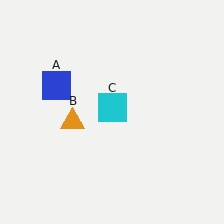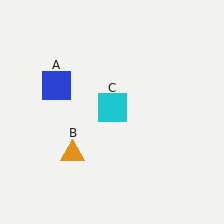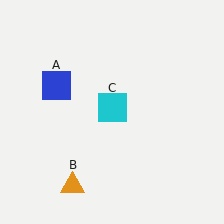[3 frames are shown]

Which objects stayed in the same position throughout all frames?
Blue square (object A) and cyan square (object C) remained stationary.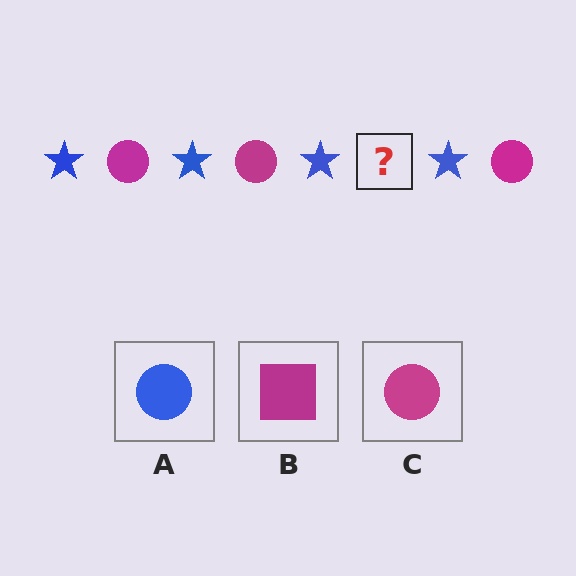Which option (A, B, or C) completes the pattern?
C.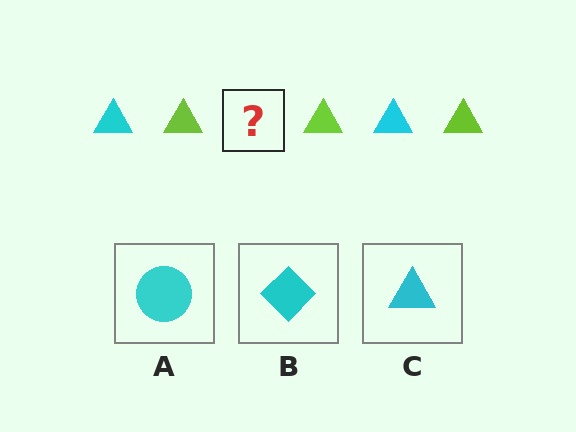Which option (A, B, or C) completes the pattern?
C.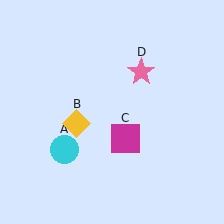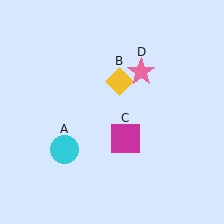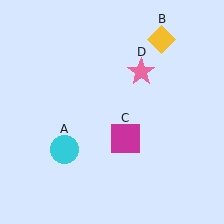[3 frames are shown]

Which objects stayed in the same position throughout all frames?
Cyan circle (object A) and magenta square (object C) and pink star (object D) remained stationary.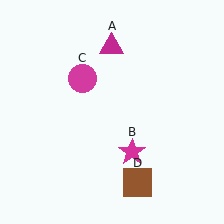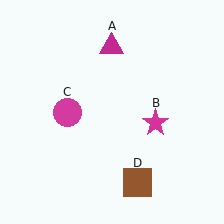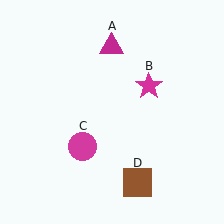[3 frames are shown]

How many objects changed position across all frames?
2 objects changed position: magenta star (object B), magenta circle (object C).